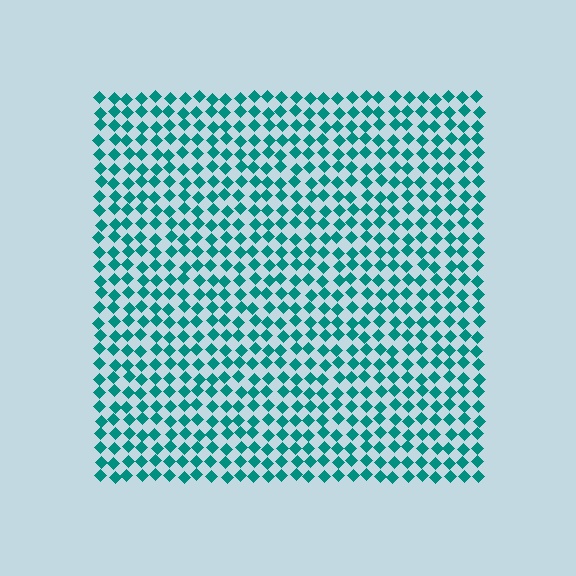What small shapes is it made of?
It is made of small diamonds.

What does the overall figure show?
The overall figure shows a square.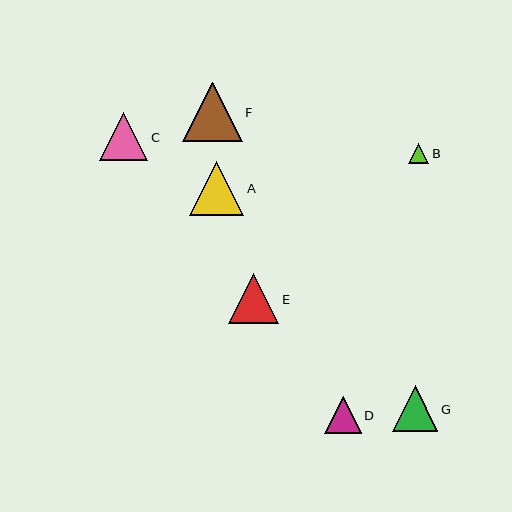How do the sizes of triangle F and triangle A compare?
Triangle F and triangle A are approximately the same size.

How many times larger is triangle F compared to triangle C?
Triangle F is approximately 1.2 times the size of triangle C.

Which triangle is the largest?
Triangle F is the largest with a size of approximately 59 pixels.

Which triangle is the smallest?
Triangle B is the smallest with a size of approximately 20 pixels.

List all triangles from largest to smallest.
From largest to smallest: F, A, E, C, G, D, B.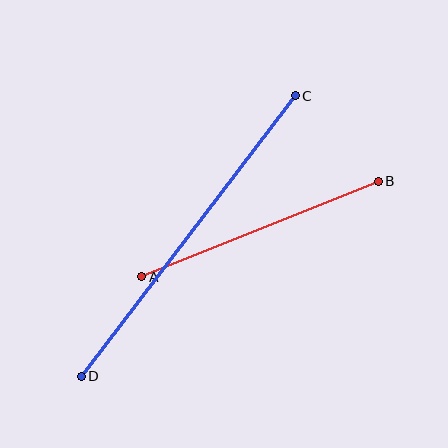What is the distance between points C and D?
The distance is approximately 353 pixels.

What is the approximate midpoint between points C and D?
The midpoint is at approximately (188, 236) pixels.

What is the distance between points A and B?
The distance is approximately 255 pixels.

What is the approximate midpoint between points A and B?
The midpoint is at approximately (260, 229) pixels.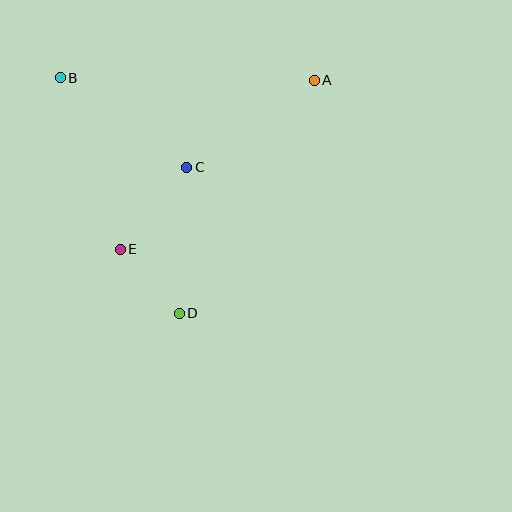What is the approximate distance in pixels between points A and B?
The distance between A and B is approximately 254 pixels.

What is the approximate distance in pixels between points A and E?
The distance between A and E is approximately 258 pixels.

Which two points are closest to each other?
Points D and E are closest to each other.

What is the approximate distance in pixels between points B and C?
The distance between B and C is approximately 155 pixels.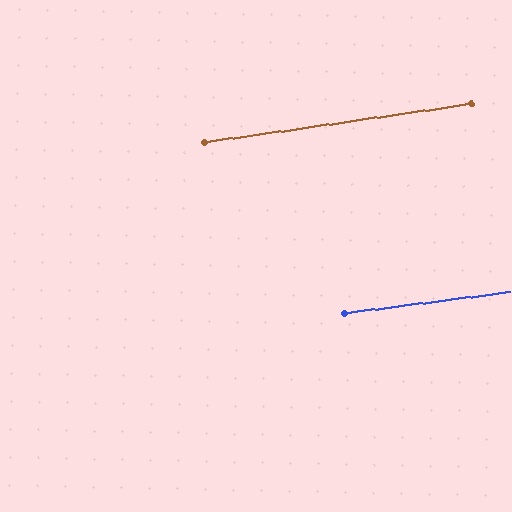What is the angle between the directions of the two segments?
Approximately 1 degree.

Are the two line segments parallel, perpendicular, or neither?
Parallel — their directions differ by only 0.8°.